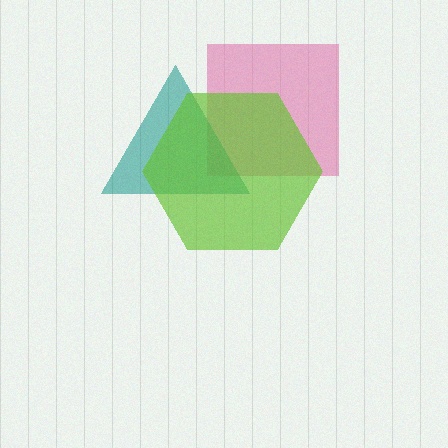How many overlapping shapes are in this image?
There are 3 overlapping shapes in the image.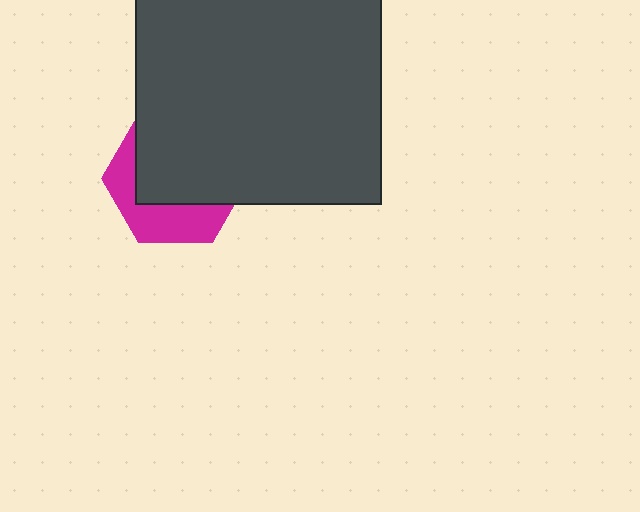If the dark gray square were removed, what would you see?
You would see the complete magenta hexagon.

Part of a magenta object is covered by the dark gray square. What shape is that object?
It is a hexagon.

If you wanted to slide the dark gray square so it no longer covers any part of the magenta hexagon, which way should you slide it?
Slide it up — that is the most direct way to separate the two shapes.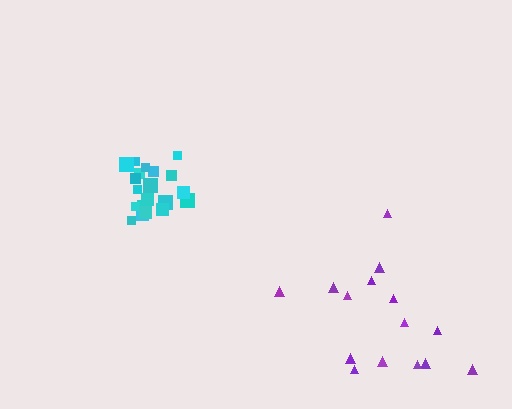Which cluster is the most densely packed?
Cyan.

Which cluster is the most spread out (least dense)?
Purple.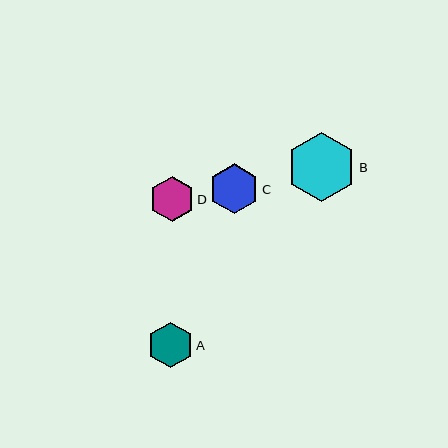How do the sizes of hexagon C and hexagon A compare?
Hexagon C and hexagon A are approximately the same size.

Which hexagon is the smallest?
Hexagon D is the smallest with a size of approximately 44 pixels.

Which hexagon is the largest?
Hexagon B is the largest with a size of approximately 69 pixels.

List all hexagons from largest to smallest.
From largest to smallest: B, C, A, D.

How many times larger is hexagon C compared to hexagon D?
Hexagon C is approximately 1.1 times the size of hexagon D.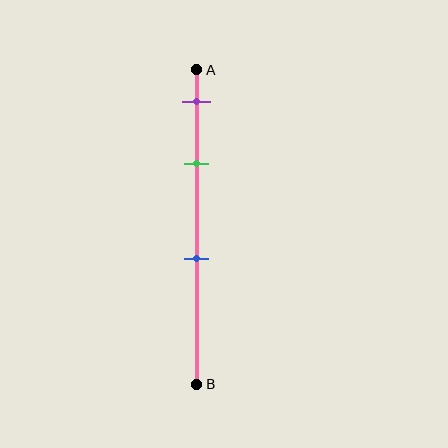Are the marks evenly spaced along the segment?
No, the marks are not evenly spaced.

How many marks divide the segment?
There are 3 marks dividing the segment.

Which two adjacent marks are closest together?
The purple and green marks are the closest adjacent pair.